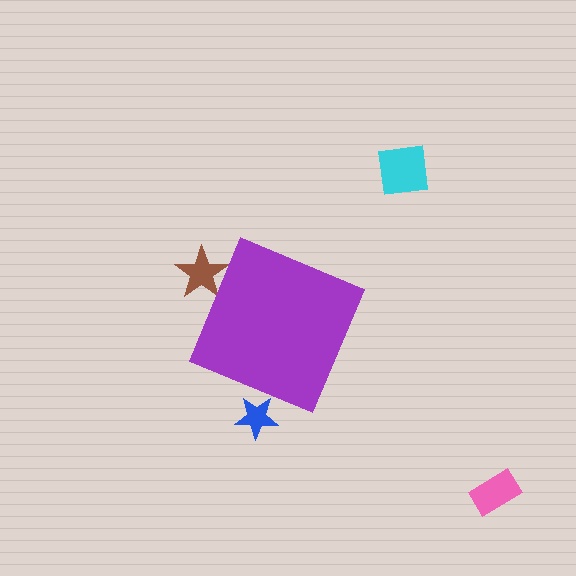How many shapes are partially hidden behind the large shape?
2 shapes are partially hidden.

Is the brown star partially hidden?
Yes, the brown star is partially hidden behind the purple diamond.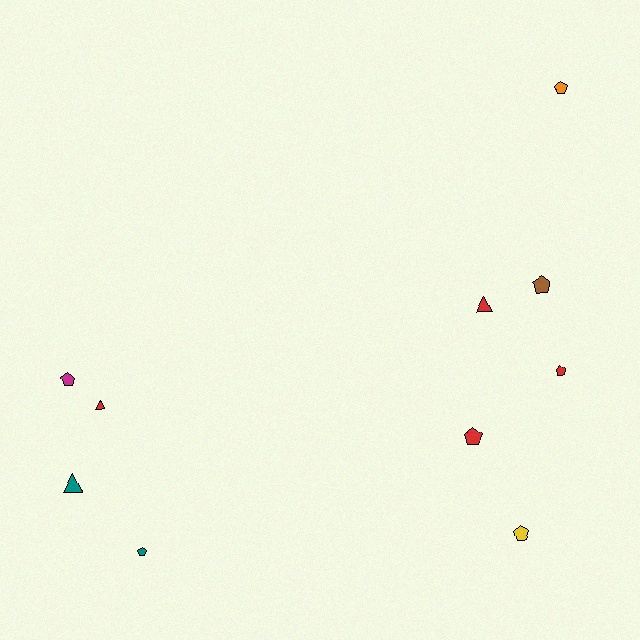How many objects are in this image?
There are 10 objects.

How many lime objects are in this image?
There are no lime objects.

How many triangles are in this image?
There are 3 triangles.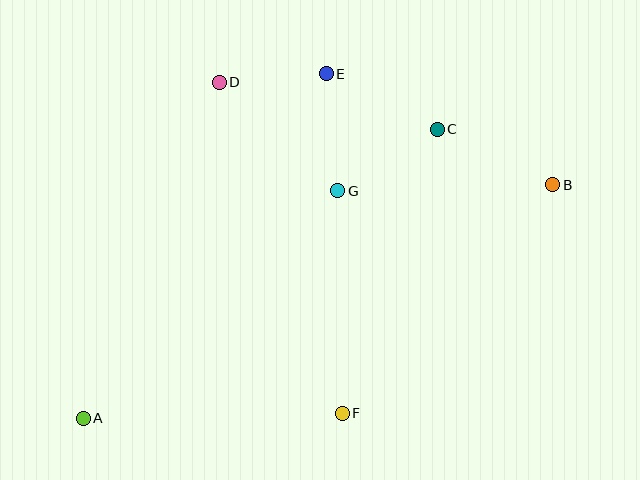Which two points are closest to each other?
Points D and E are closest to each other.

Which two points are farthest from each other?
Points A and B are farthest from each other.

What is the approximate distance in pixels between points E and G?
The distance between E and G is approximately 118 pixels.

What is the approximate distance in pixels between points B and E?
The distance between B and E is approximately 252 pixels.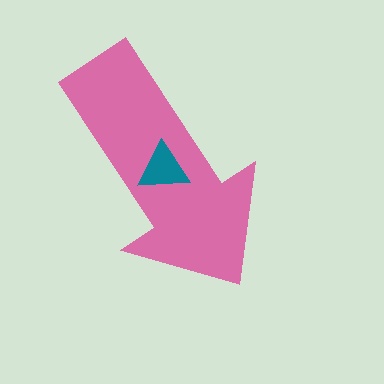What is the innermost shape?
The teal triangle.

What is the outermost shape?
The pink arrow.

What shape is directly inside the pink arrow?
The teal triangle.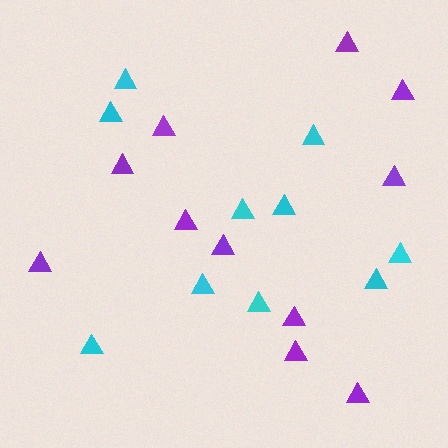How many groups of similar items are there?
There are 2 groups: one group of purple triangles (11) and one group of cyan triangles (10).